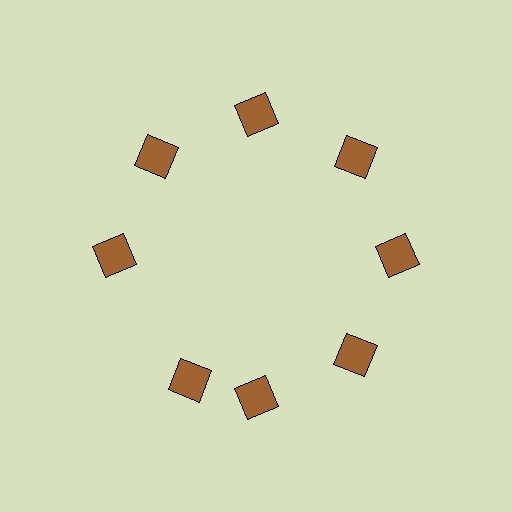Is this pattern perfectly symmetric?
No. The 8 brown diamonds are arranged in a ring, but one element near the 8 o'clock position is rotated out of alignment along the ring, breaking the 8-fold rotational symmetry.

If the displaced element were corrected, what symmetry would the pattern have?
It would have 8-fold rotational symmetry — the pattern would map onto itself every 45 degrees.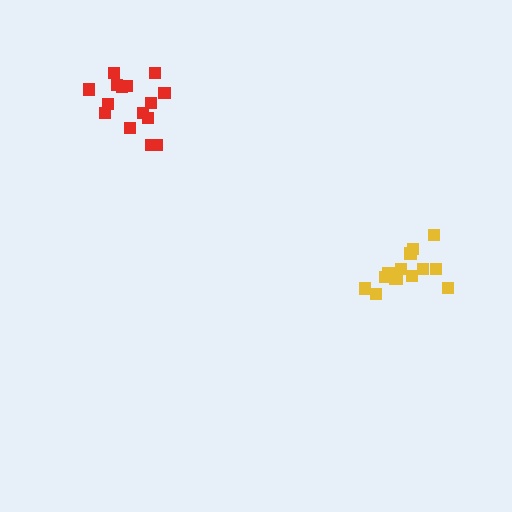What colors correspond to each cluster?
The clusters are colored: yellow, red.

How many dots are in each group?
Group 1: 14 dots, Group 2: 15 dots (29 total).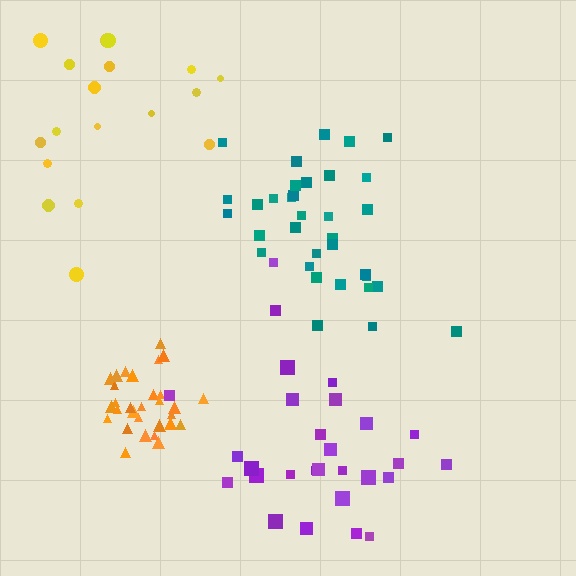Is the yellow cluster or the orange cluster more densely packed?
Orange.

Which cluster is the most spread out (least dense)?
Yellow.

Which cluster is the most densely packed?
Orange.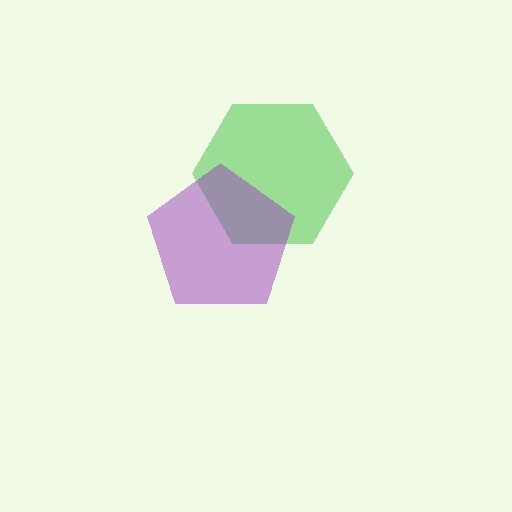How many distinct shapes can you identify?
There are 2 distinct shapes: a green hexagon, a purple pentagon.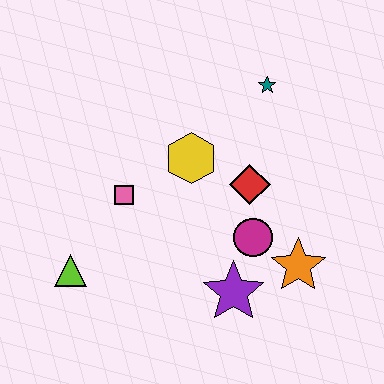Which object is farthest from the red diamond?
The lime triangle is farthest from the red diamond.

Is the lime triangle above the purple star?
Yes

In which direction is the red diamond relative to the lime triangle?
The red diamond is to the right of the lime triangle.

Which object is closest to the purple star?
The magenta circle is closest to the purple star.